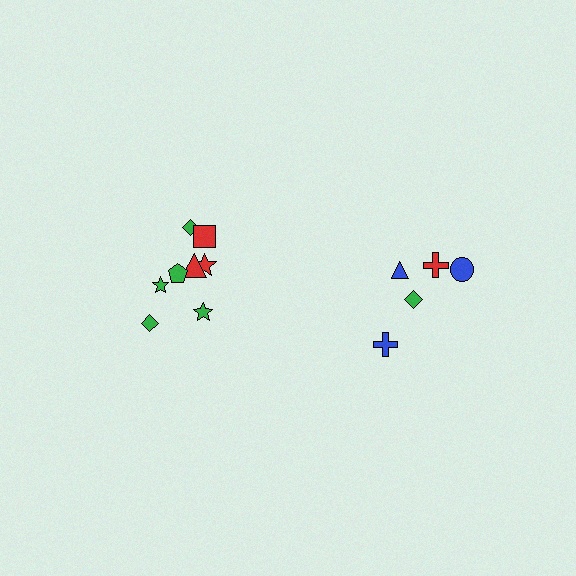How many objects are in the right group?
There are 5 objects.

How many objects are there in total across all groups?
There are 13 objects.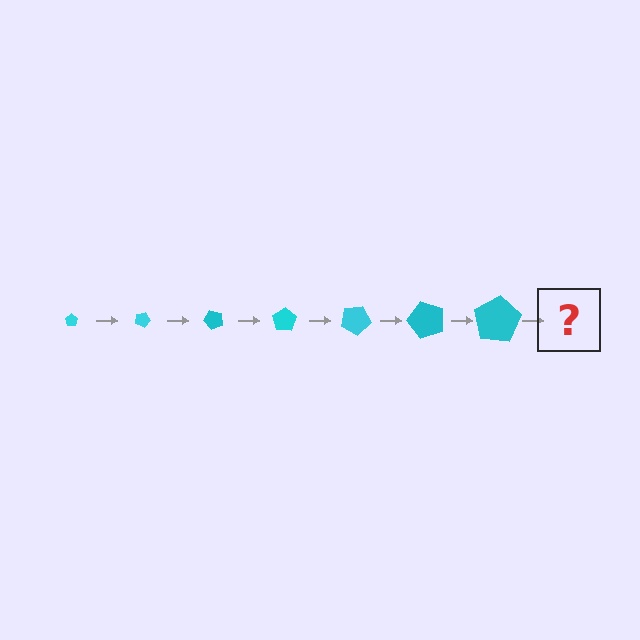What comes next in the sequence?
The next element should be a pentagon, larger than the previous one and rotated 175 degrees from the start.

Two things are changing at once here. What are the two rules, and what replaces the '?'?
The two rules are that the pentagon grows larger each step and it rotates 25 degrees each step. The '?' should be a pentagon, larger than the previous one and rotated 175 degrees from the start.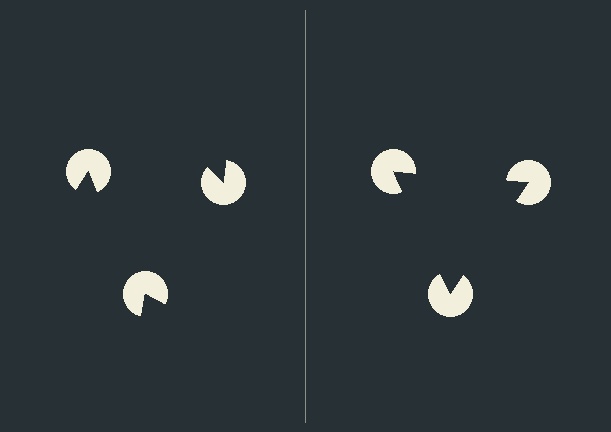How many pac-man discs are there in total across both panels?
6 — 3 on each side.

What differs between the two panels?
The pac-man discs are positioned identically on both sides; only the wedge orientations differ. On the right they align to a triangle; on the left they are misaligned.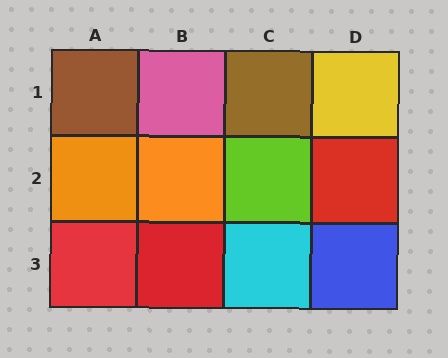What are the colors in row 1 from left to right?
Brown, pink, brown, yellow.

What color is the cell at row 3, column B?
Red.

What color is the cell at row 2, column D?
Red.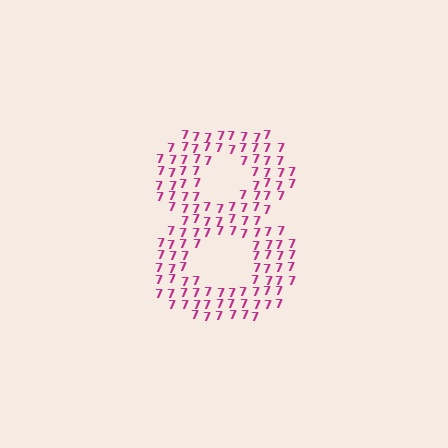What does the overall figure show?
The overall figure shows the digit 8.